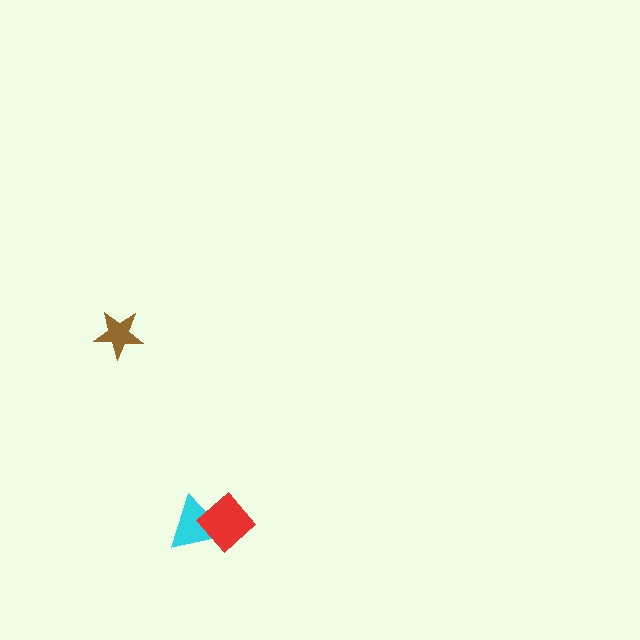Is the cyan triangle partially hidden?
Yes, it is partially covered by another shape.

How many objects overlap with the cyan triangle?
1 object overlaps with the cyan triangle.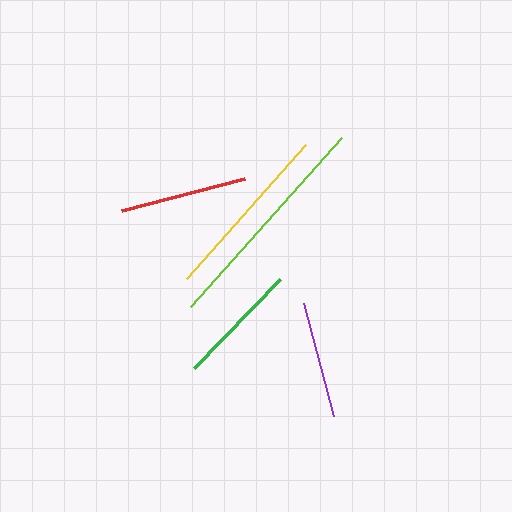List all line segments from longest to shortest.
From longest to shortest: lime, yellow, red, green, purple.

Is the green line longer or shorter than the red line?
The red line is longer than the green line.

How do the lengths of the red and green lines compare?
The red and green lines are approximately the same length.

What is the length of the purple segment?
The purple segment is approximately 117 pixels long.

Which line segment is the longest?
The lime line is the longest at approximately 227 pixels.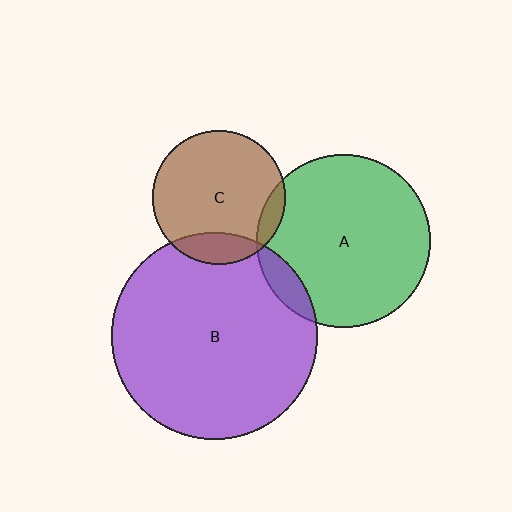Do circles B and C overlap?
Yes.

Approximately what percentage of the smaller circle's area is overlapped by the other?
Approximately 15%.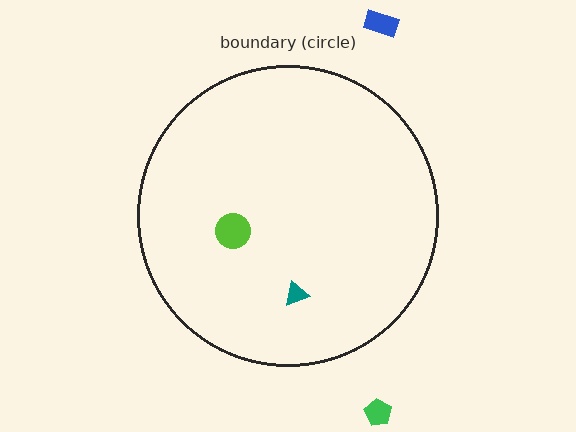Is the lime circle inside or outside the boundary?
Inside.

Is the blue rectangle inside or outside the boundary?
Outside.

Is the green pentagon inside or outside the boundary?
Outside.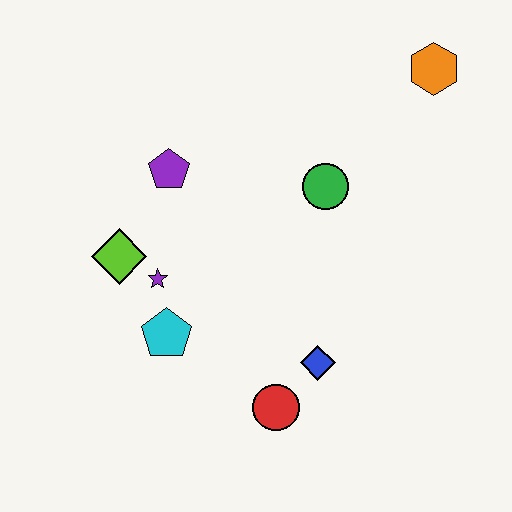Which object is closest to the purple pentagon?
The lime diamond is closest to the purple pentagon.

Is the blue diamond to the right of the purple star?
Yes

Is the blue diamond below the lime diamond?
Yes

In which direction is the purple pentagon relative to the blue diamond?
The purple pentagon is above the blue diamond.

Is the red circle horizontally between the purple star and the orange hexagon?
Yes